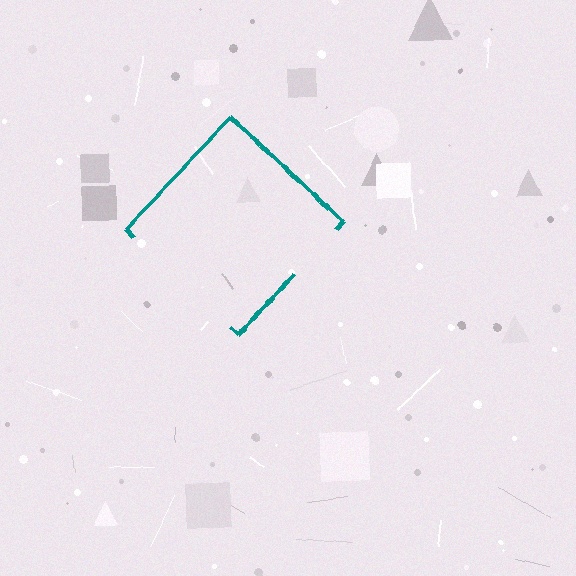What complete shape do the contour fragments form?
The contour fragments form a diamond.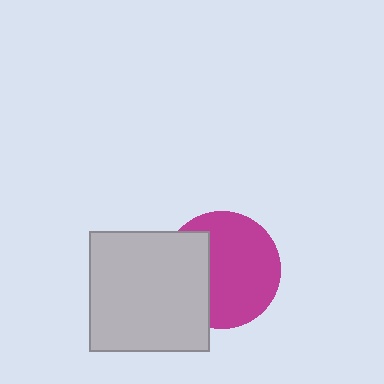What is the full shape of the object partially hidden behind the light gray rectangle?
The partially hidden object is a magenta circle.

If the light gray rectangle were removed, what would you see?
You would see the complete magenta circle.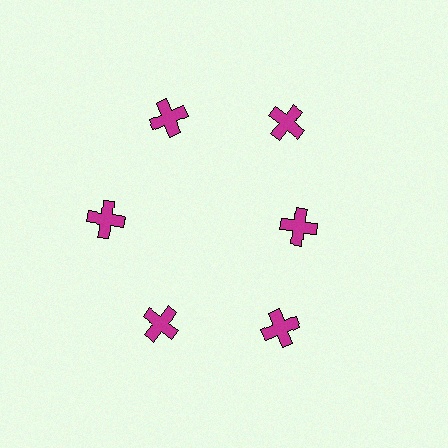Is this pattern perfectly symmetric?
No. The 6 magenta crosses are arranged in a ring, but one element near the 3 o'clock position is pulled inward toward the center, breaking the 6-fold rotational symmetry.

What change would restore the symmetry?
The symmetry would be restored by moving it outward, back onto the ring so that all 6 crosses sit at equal angles and equal distance from the center.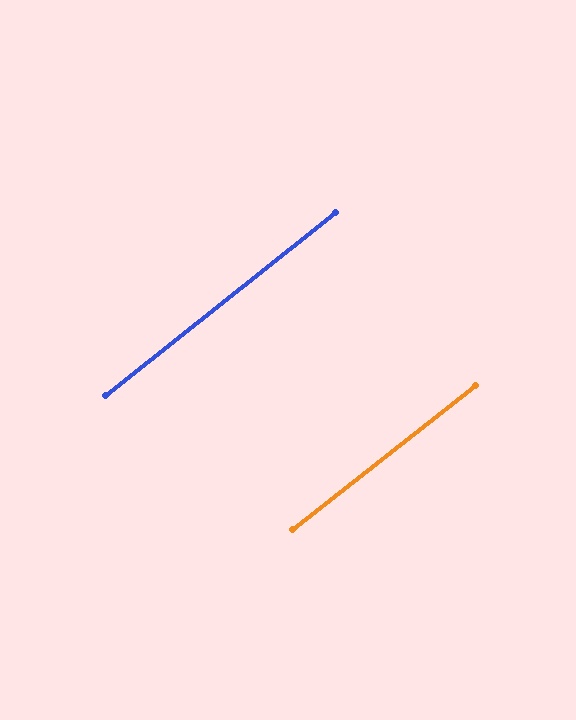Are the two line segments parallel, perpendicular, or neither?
Parallel — their directions differ by only 0.2°.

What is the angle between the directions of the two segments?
Approximately 0 degrees.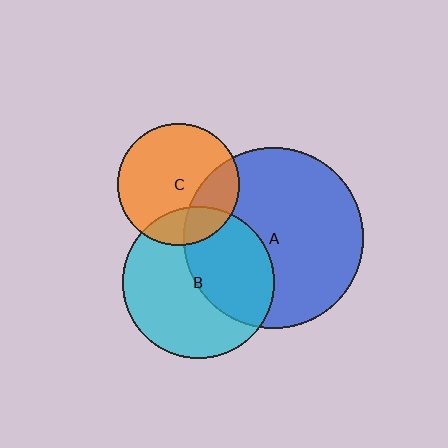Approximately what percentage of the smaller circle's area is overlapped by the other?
Approximately 45%.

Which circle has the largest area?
Circle A (blue).